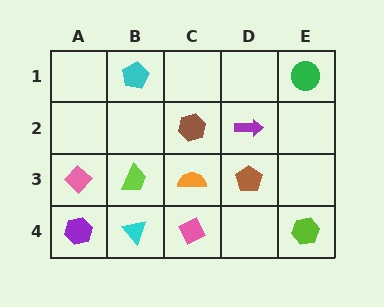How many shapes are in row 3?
4 shapes.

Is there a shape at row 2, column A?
No, that cell is empty.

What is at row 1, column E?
A green circle.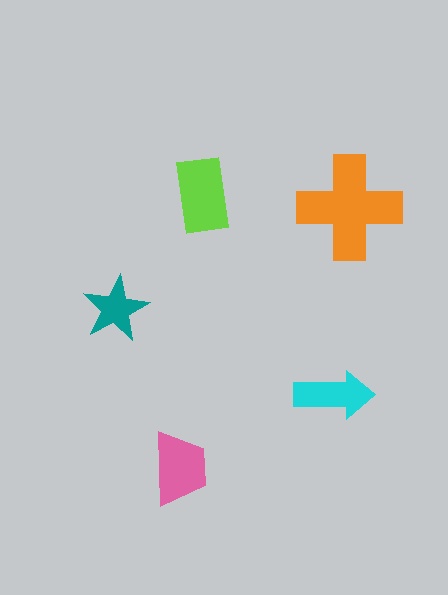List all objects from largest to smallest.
The orange cross, the lime rectangle, the pink trapezoid, the cyan arrow, the teal star.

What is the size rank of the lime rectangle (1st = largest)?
2nd.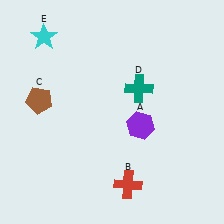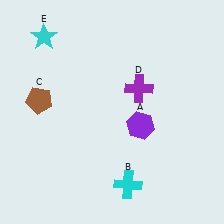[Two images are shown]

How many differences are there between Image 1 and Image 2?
There are 2 differences between the two images.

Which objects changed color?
B changed from red to cyan. D changed from teal to purple.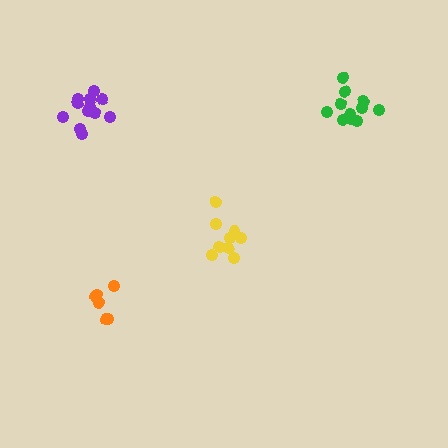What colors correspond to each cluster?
The clusters are colored: yellow, orange, purple, green.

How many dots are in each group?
Group 1: 9 dots, Group 2: 6 dots, Group 3: 12 dots, Group 4: 11 dots (38 total).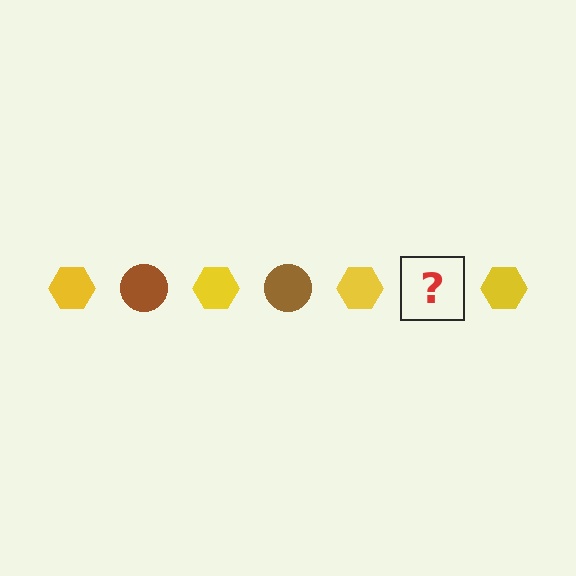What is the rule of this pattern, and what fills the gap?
The rule is that the pattern alternates between yellow hexagon and brown circle. The gap should be filled with a brown circle.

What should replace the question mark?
The question mark should be replaced with a brown circle.